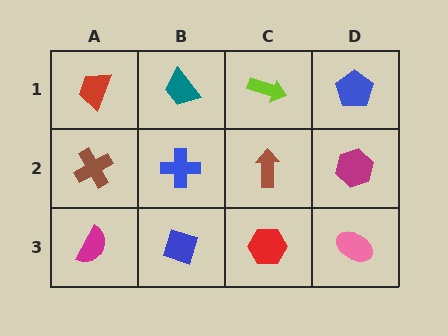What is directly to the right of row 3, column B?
A red hexagon.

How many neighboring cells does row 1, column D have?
2.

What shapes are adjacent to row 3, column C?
A brown arrow (row 2, column C), a blue diamond (row 3, column B), a pink ellipse (row 3, column D).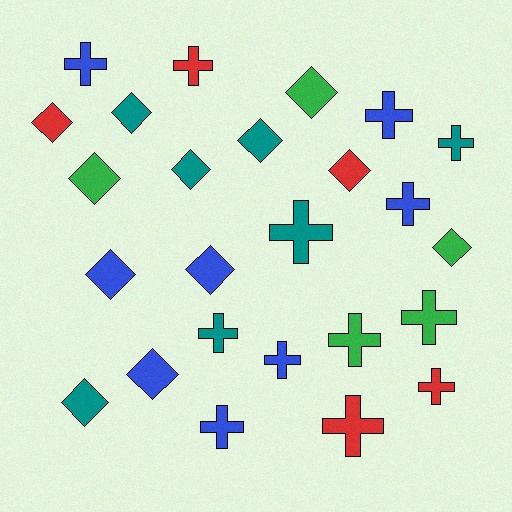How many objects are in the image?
There are 25 objects.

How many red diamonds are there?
There are 2 red diamonds.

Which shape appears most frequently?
Cross, with 13 objects.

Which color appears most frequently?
Blue, with 8 objects.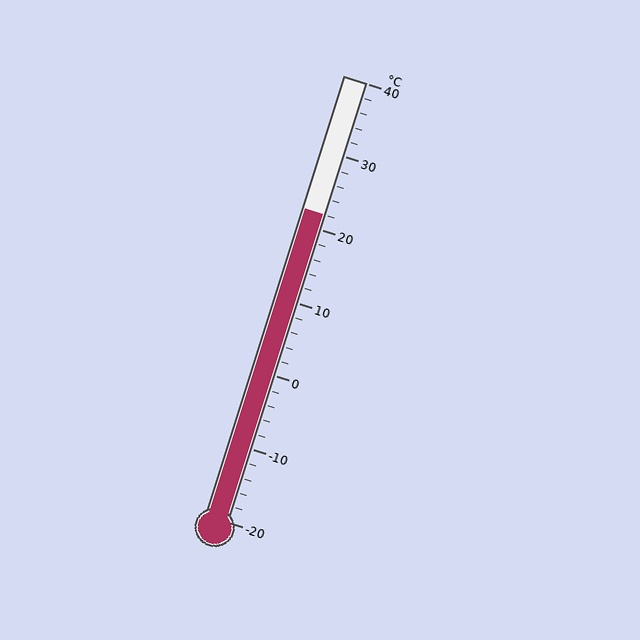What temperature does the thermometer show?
The thermometer shows approximately 22°C.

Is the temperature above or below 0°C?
The temperature is above 0°C.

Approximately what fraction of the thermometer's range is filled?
The thermometer is filled to approximately 70% of its range.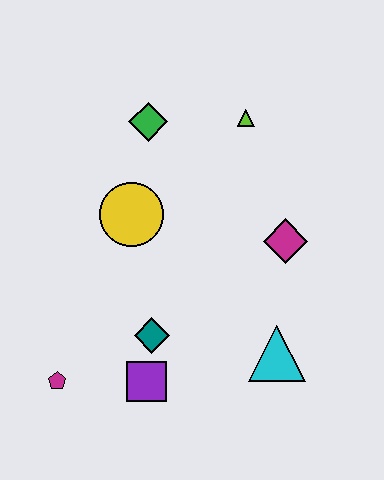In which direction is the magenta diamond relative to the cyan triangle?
The magenta diamond is above the cyan triangle.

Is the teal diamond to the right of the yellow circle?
Yes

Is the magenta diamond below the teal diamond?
No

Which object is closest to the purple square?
The teal diamond is closest to the purple square.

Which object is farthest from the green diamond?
The magenta pentagon is farthest from the green diamond.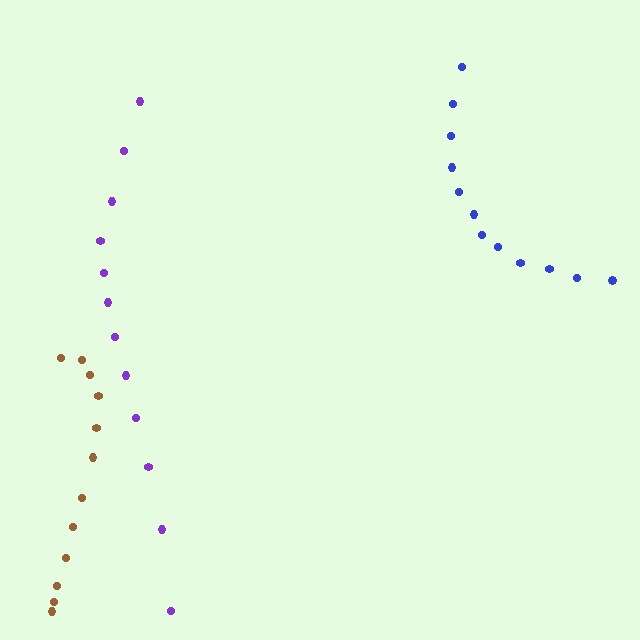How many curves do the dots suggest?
There are 3 distinct paths.